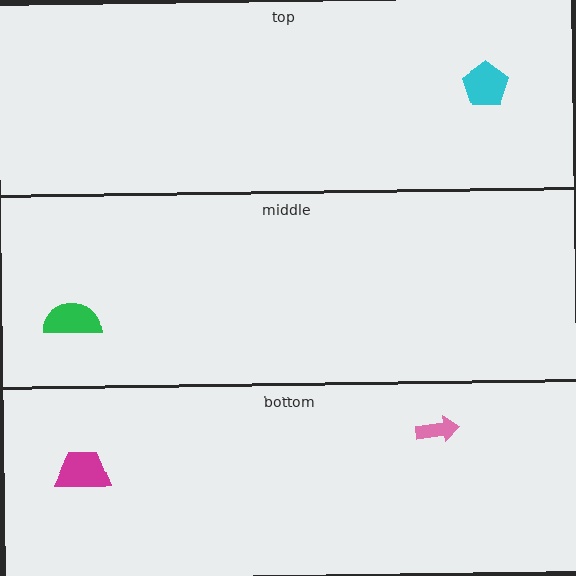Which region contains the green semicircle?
The middle region.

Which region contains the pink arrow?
The bottom region.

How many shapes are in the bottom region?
2.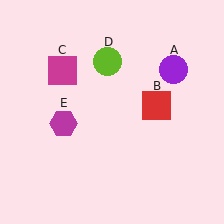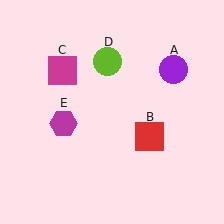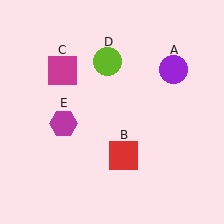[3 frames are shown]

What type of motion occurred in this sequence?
The red square (object B) rotated clockwise around the center of the scene.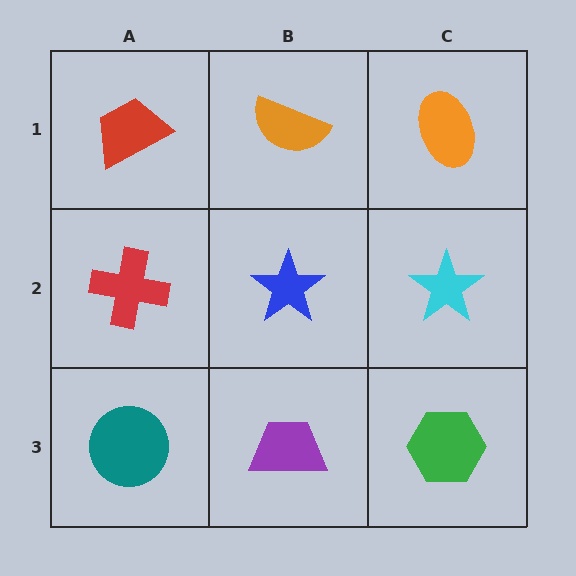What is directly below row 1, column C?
A cyan star.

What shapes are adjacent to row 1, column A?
A red cross (row 2, column A), an orange semicircle (row 1, column B).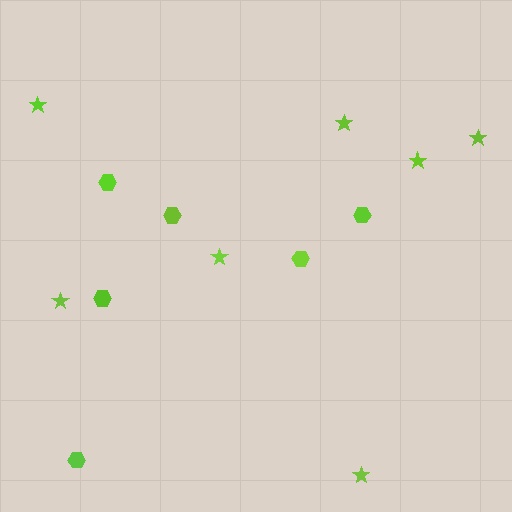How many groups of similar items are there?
There are 2 groups: one group of stars (7) and one group of hexagons (6).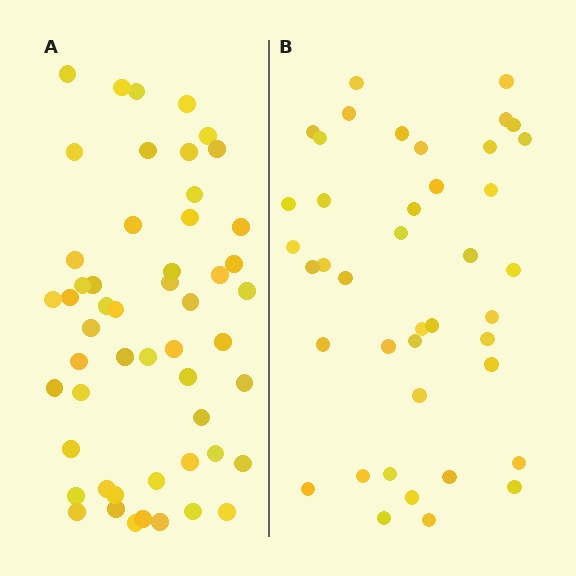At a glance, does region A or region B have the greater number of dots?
Region A (the left region) has more dots.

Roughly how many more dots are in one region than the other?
Region A has roughly 12 or so more dots than region B.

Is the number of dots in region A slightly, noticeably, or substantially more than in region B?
Region A has noticeably more, but not dramatically so. The ratio is roughly 1.3 to 1.